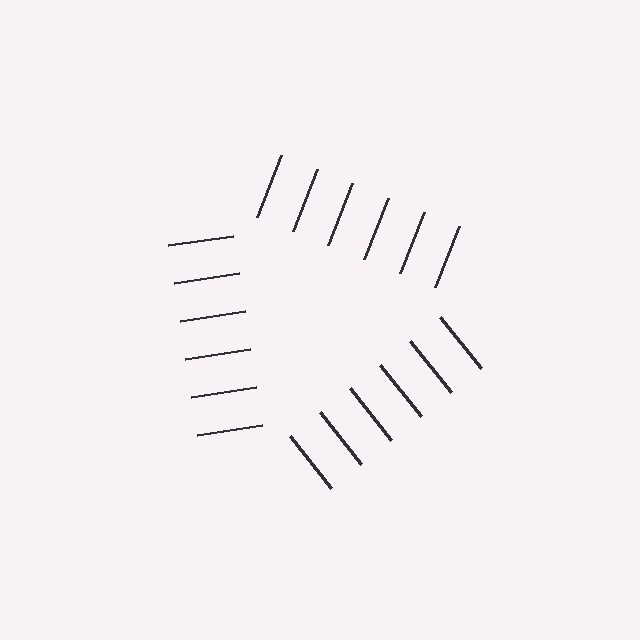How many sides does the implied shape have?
3 sides — the line-ends trace a triangle.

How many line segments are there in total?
18 — 6 along each of the 3 edges.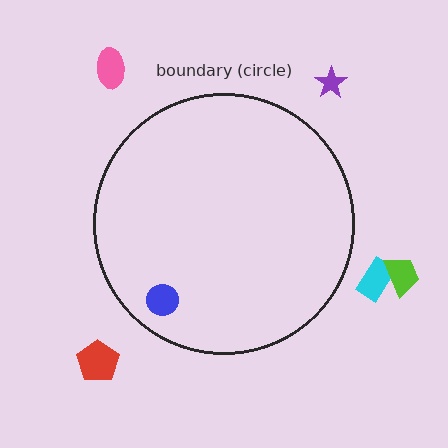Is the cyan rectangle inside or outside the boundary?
Outside.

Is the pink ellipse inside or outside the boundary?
Outside.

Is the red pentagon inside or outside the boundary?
Outside.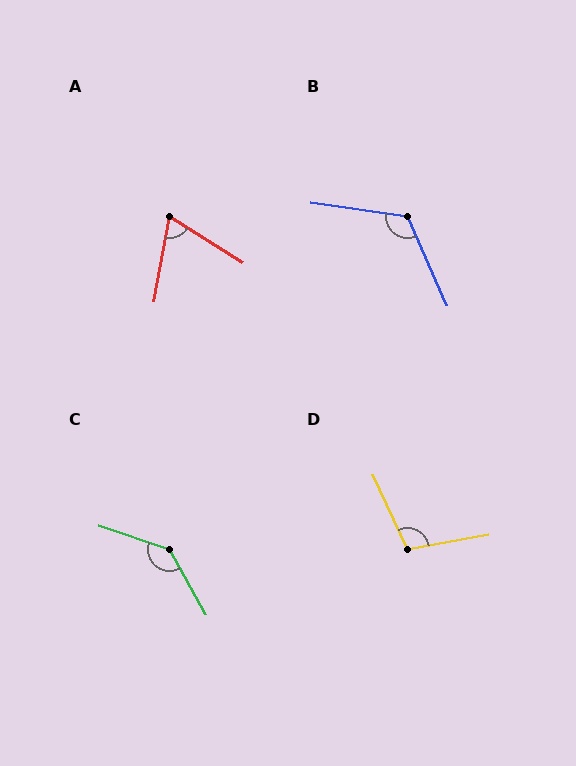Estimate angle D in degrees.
Approximately 104 degrees.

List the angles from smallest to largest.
A (69°), D (104°), B (122°), C (138°).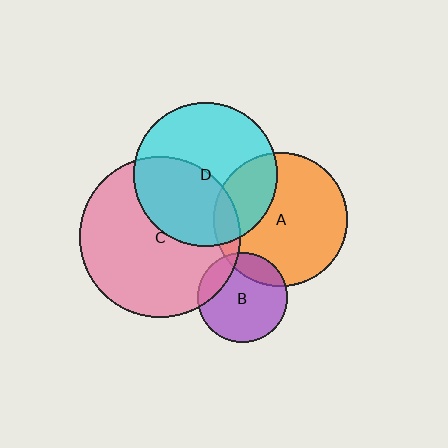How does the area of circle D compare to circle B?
Approximately 2.5 times.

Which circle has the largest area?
Circle C (pink).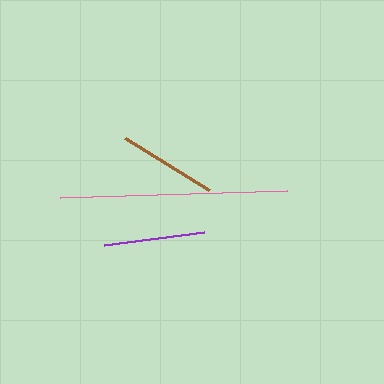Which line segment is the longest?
The pink line is the longest at approximately 227 pixels.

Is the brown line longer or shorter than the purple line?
The purple line is longer than the brown line.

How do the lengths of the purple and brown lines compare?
The purple and brown lines are approximately the same length.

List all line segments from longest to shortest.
From longest to shortest: pink, purple, brown.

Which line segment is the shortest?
The brown line is the shortest at approximately 99 pixels.